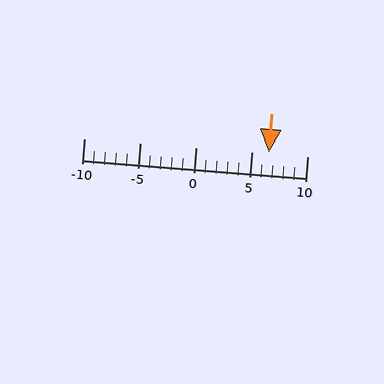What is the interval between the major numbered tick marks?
The major tick marks are spaced 5 units apart.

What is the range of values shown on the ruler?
The ruler shows values from -10 to 10.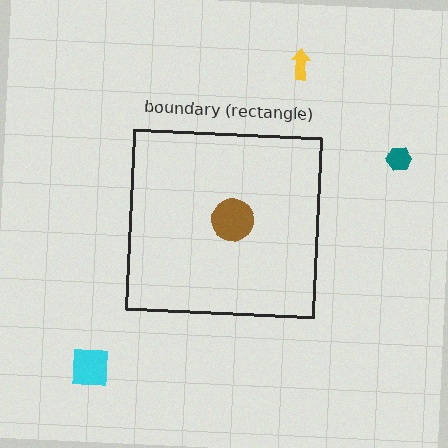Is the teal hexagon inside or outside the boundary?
Outside.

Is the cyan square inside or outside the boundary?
Outside.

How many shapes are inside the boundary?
1 inside, 3 outside.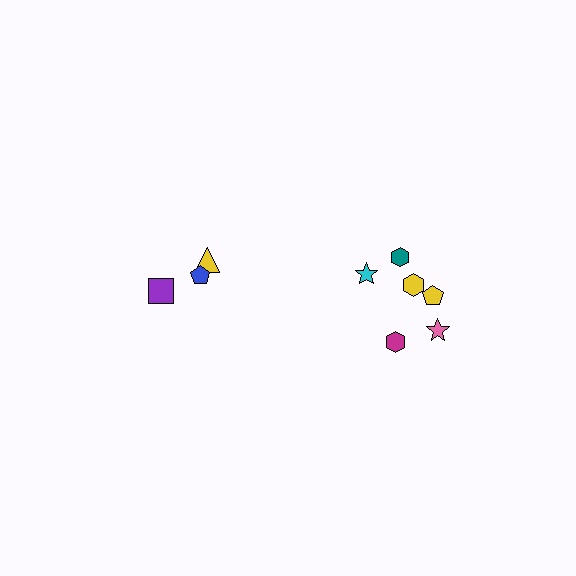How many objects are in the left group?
There are 3 objects.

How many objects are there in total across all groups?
There are 9 objects.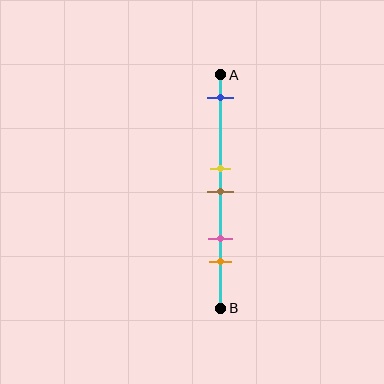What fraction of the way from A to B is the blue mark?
The blue mark is approximately 10% (0.1) of the way from A to B.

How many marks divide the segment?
There are 5 marks dividing the segment.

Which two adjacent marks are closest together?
The yellow and brown marks are the closest adjacent pair.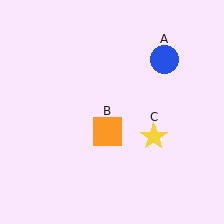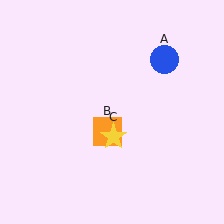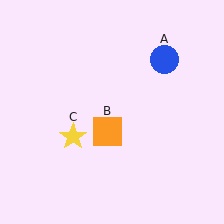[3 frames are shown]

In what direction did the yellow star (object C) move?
The yellow star (object C) moved left.